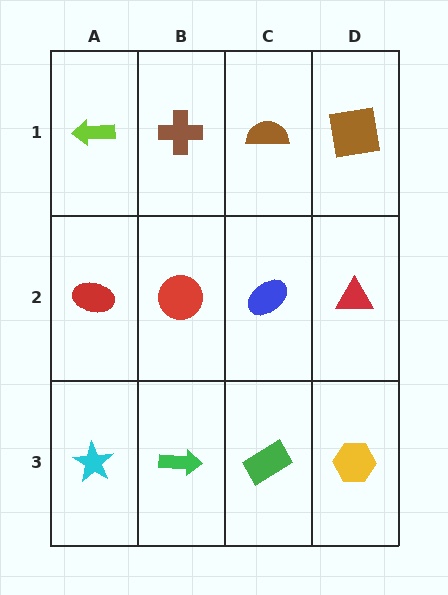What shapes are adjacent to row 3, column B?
A red circle (row 2, column B), a cyan star (row 3, column A), a green rectangle (row 3, column C).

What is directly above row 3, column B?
A red circle.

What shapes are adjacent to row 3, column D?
A red triangle (row 2, column D), a green rectangle (row 3, column C).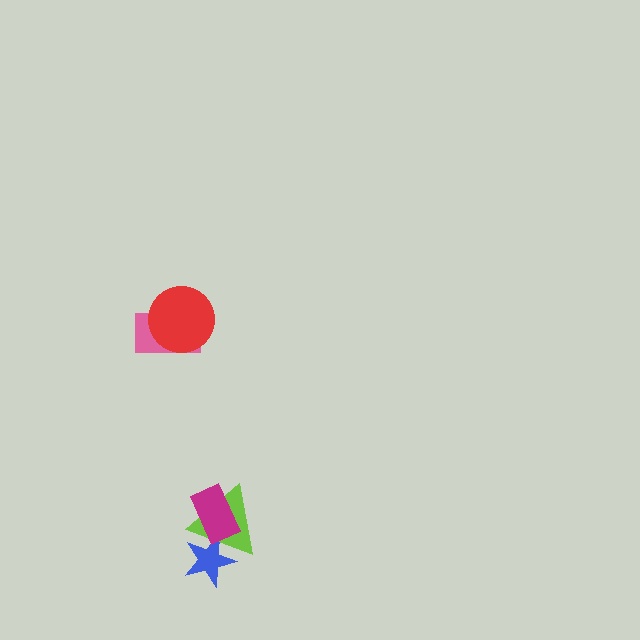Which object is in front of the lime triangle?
The magenta rectangle is in front of the lime triangle.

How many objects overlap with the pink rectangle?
1 object overlaps with the pink rectangle.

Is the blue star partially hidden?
Yes, it is partially covered by another shape.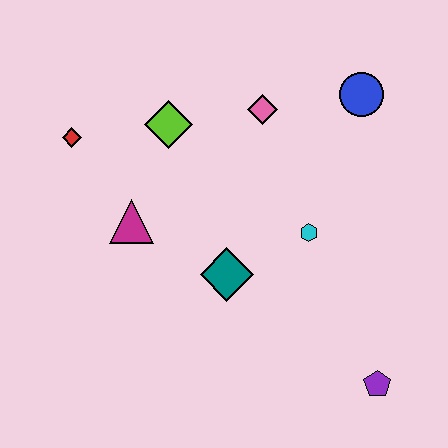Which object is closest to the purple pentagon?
The cyan hexagon is closest to the purple pentagon.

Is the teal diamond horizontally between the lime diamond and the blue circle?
Yes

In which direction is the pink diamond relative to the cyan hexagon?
The pink diamond is above the cyan hexagon.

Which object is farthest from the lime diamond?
The purple pentagon is farthest from the lime diamond.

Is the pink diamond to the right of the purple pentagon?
No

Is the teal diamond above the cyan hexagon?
No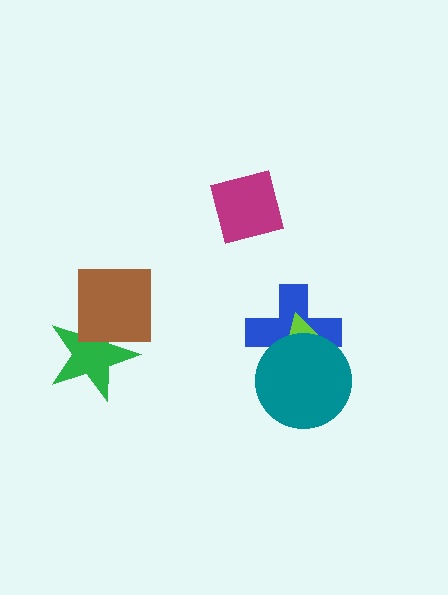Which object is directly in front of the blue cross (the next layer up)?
The lime triangle is directly in front of the blue cross.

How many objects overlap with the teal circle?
2 objects overlap with the teal circle.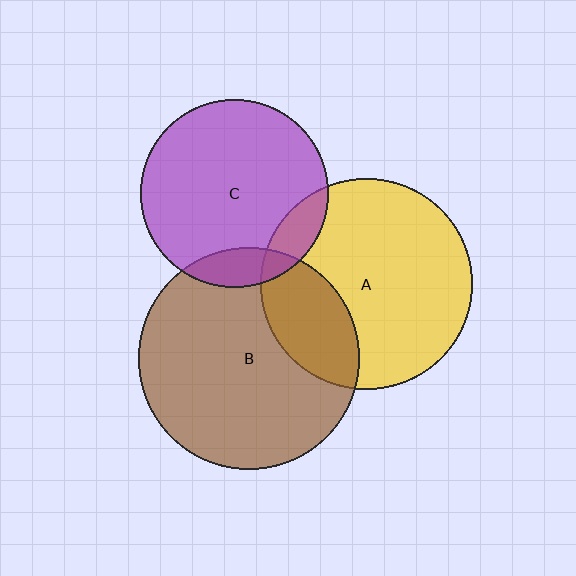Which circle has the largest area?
Circle B (brown).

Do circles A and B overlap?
Yes.